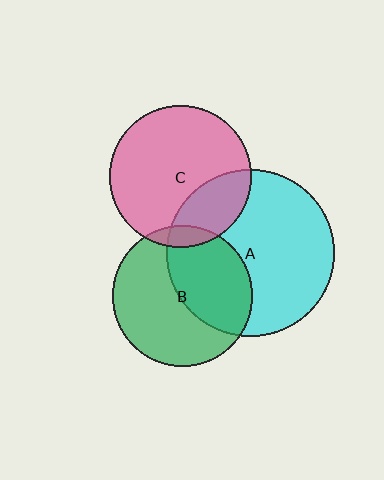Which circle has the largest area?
Circle A (cyan).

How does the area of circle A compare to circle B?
Approximately 1.4 times.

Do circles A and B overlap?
Yes.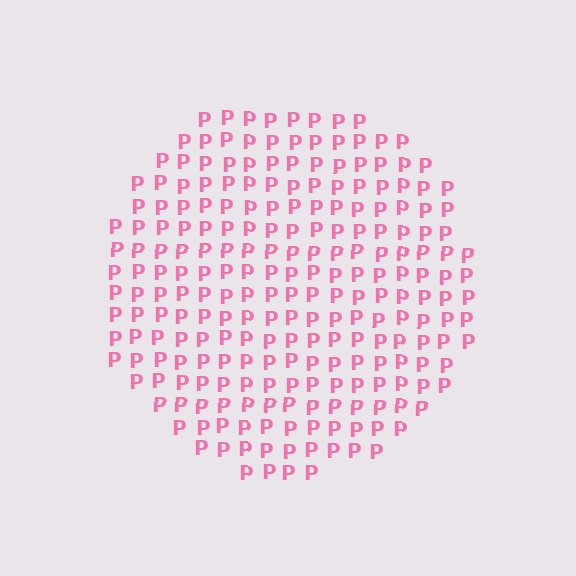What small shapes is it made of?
It is made of small letter P's.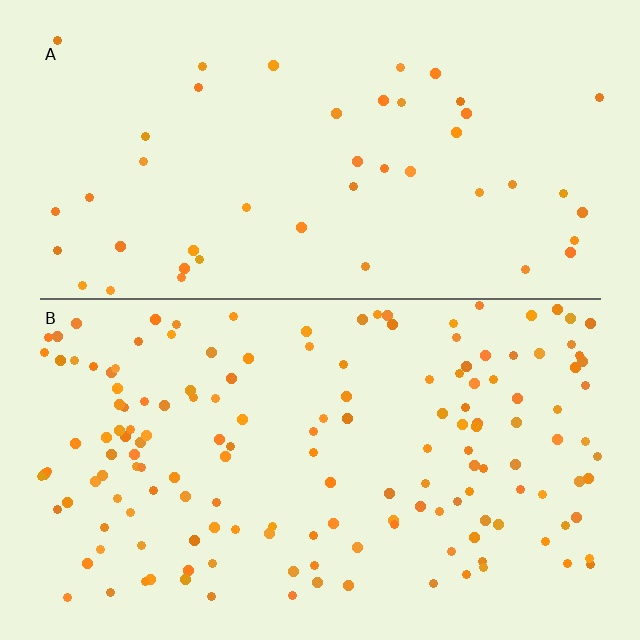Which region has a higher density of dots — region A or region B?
B (the bottom).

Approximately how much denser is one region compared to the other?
Approximately 3.4× — region B over region A.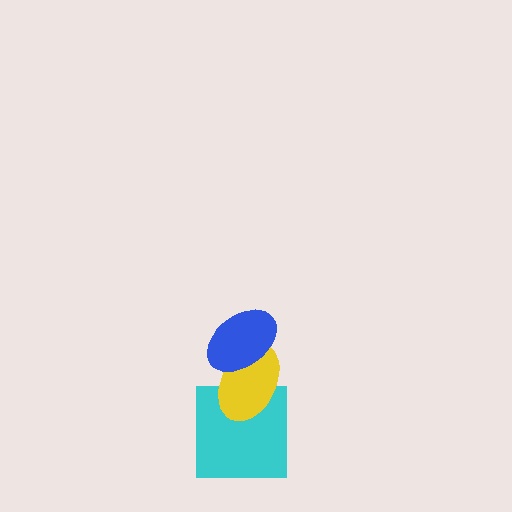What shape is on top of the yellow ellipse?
The blue ellipse is on top of the yellow ellipse.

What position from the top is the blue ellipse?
The blue ellipse is 1st from the top.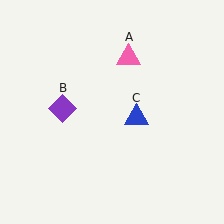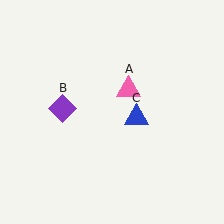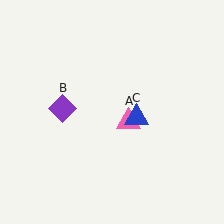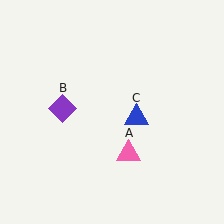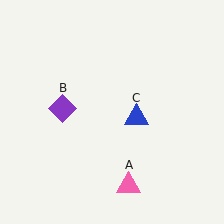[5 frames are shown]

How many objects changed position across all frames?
1 object changed position: pink triangle (object A).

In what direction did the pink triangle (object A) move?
The pink triangle (object A) moved down.